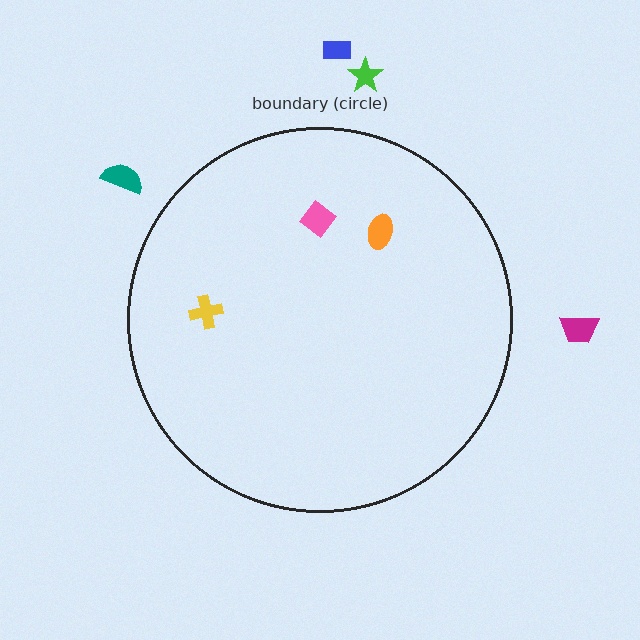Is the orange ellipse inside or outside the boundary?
Inside.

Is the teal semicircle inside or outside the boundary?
Outside.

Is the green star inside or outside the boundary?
Outside.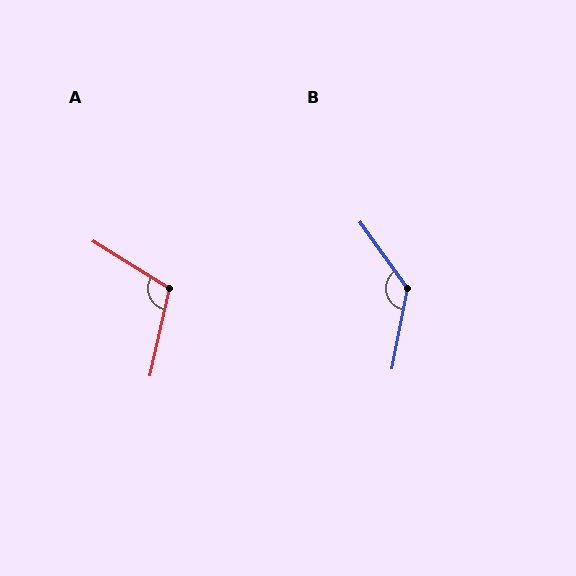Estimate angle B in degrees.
Approximately 133 degrees.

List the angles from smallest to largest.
A (109°), B (133°).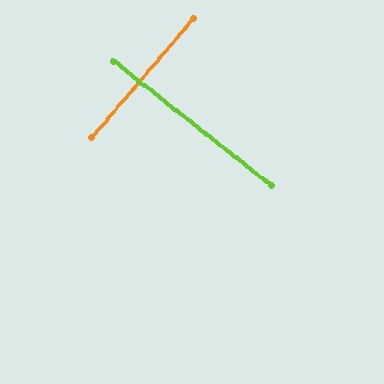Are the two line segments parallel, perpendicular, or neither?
Perpendicular — they meet at approximately 88°.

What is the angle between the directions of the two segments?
Approximately 88 degrees.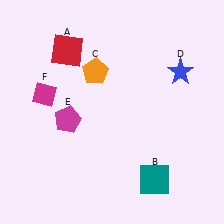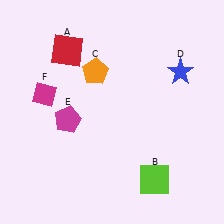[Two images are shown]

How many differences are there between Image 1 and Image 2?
There is 1 difference between the two images.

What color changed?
The square (B) changed from teal in Image 1 to lime in Image 2.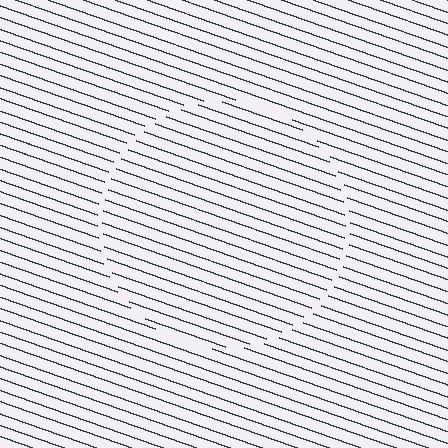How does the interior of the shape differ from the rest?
The interior of the shape contains the same grating, shifted by half a period — the contour is defined by the phase discontinuity where line-ends from the inner and outer gratings abut.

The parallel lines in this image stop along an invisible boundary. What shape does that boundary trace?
An illusory circle. The interior of the shape contains the same grating, shifted by half a period — the contour is defined by the phase discontinuity where line-ends from the inner and outer gratings abut.